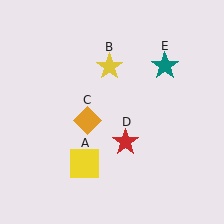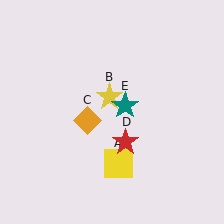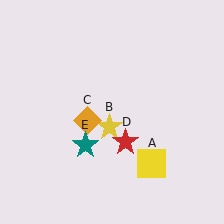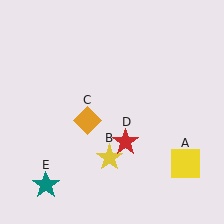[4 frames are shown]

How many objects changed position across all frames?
3 objects changed position: yellow square (object A), yellow star (object B), teal star (object E).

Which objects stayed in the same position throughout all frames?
Orange diamond (object C) and red star (object D) remained stationary.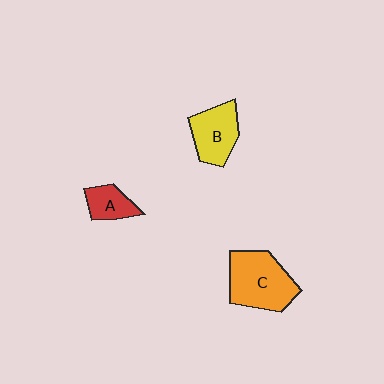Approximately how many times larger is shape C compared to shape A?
Approximately 2.3 times.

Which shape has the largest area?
Shape C (orange).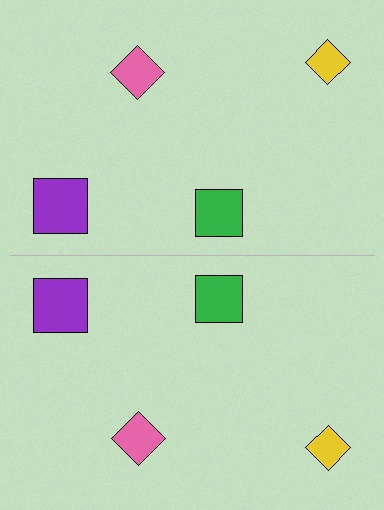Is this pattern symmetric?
Yes, this pattern has bilateral (reflection) symmetry.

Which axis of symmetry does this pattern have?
The pattern has a horizontal axis of symmetry running through the center of the image.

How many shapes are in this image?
There are 8 shapes in this image.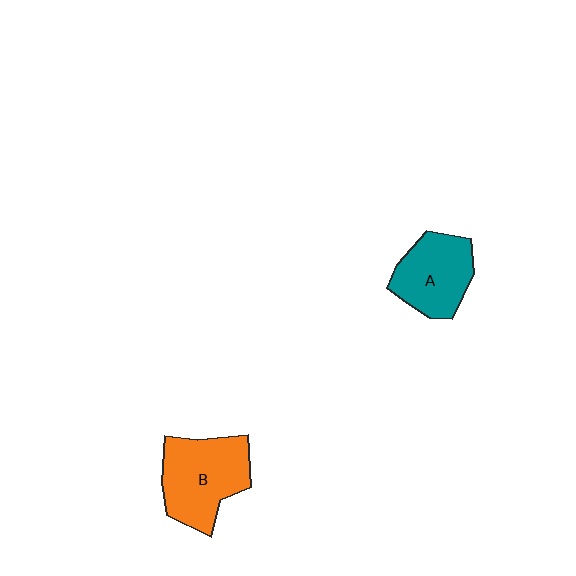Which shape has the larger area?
Shape B (orange).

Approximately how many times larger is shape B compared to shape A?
Approximately 1.2 times.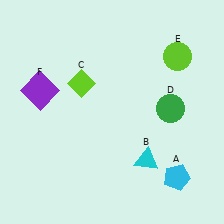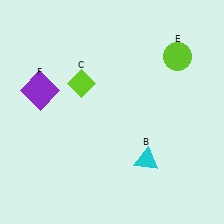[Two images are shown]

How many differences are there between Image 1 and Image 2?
There are 2 differences between the two images.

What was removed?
The cyan pentagon (A), the green circle (D) were removed in Image 2.